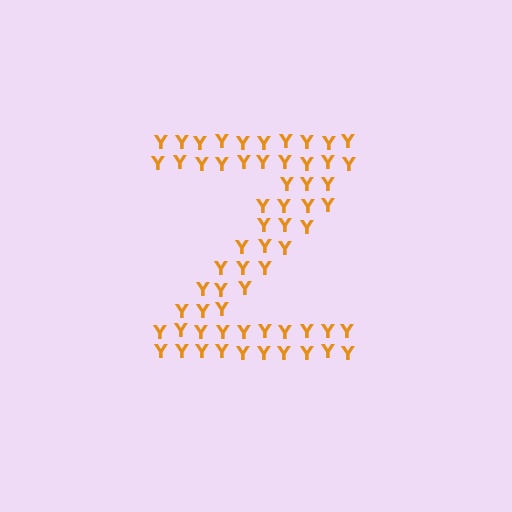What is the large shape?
The large shape is the letter Z.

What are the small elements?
The small elements are letter Y's.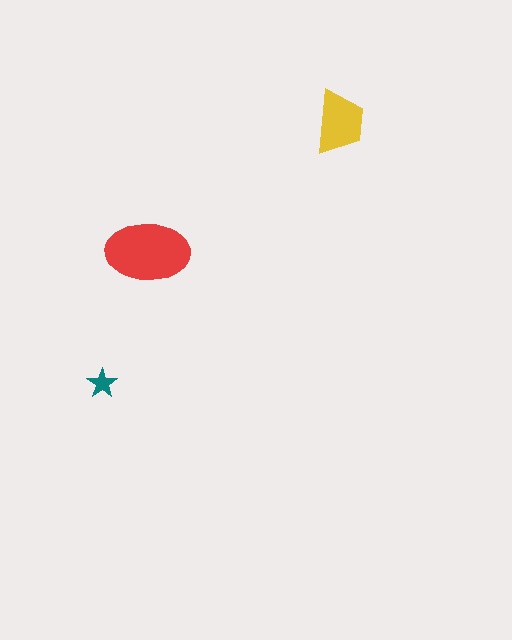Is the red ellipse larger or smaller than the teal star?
Larger.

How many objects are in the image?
There are 3 objects in the image.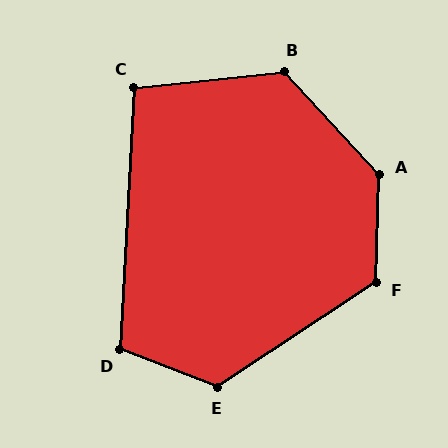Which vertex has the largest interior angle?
A, at approximately 135 degrees.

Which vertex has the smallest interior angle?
C, at approximately 99 degrees.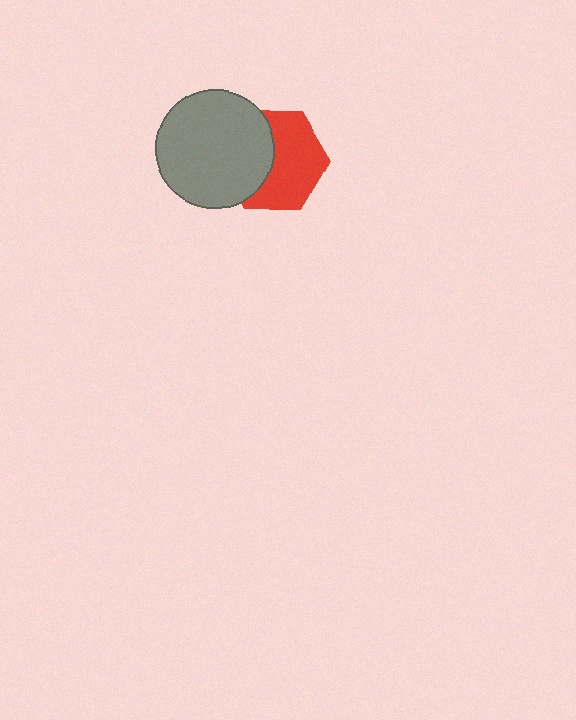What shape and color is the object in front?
The object in front is a gray circle.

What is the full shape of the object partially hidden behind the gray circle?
The partially hidden object is a red hexagon.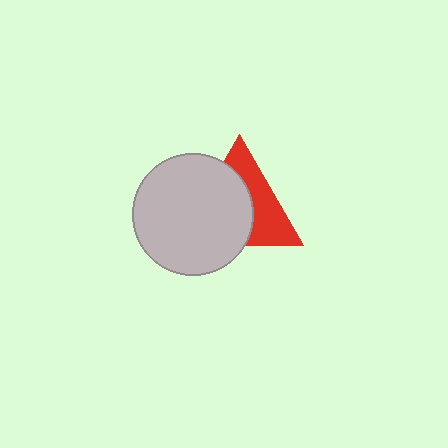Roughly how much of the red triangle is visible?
A small part of it is visible (roughly 44%).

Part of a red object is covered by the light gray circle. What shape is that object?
It is a triangle.